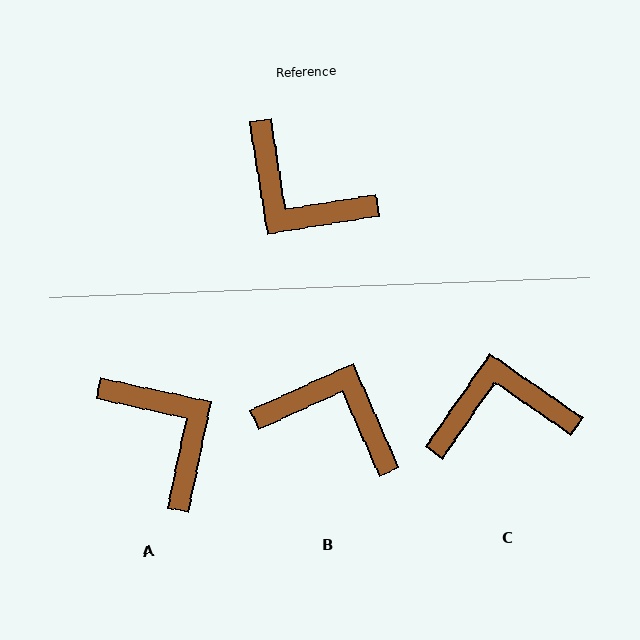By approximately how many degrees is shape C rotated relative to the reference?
Approximately 134 degrees clockwise.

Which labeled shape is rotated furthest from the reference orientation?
B, about 165 degrees away.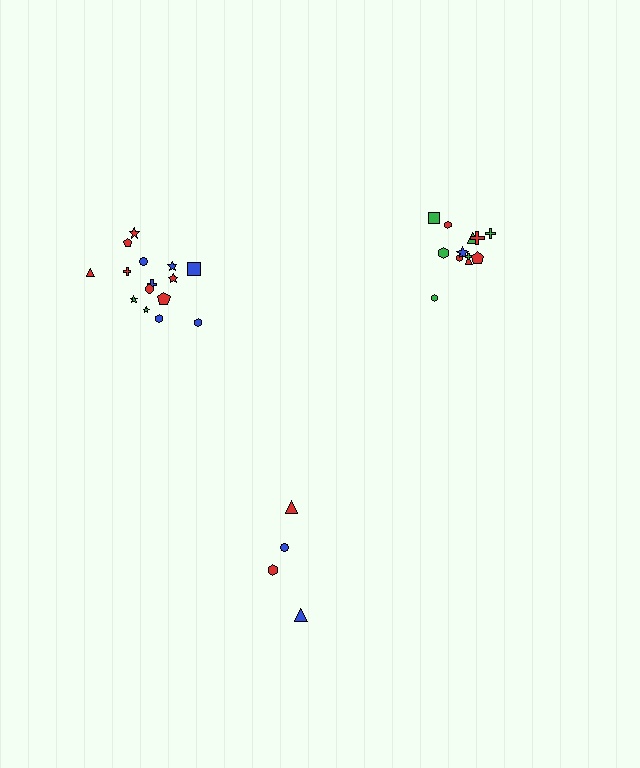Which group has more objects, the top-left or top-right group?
The top-left group.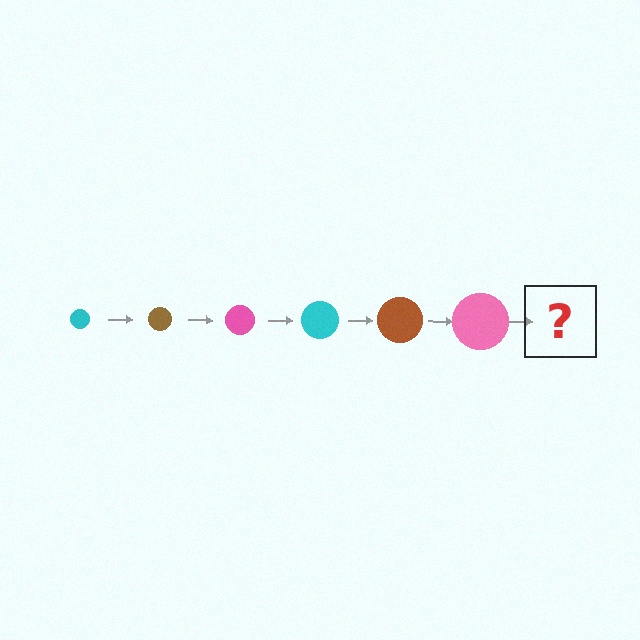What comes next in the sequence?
The next element should be a cyan circle, larger than the previous one.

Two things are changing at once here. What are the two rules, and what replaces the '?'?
The two rules are that the circle grows larger each step and the color cycles through cyan, brown, and pink. The '?' should be a cyan circle, larger than the previous one.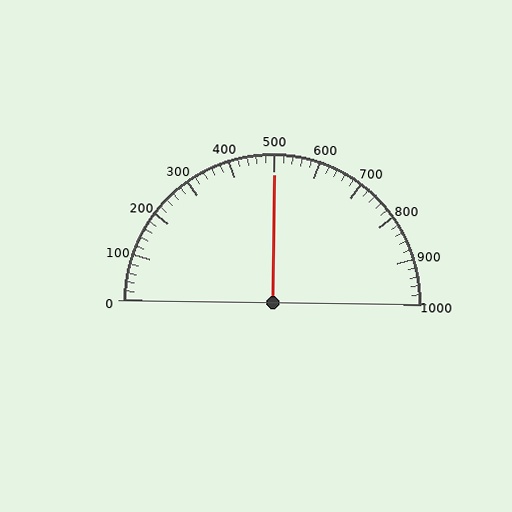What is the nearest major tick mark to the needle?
The nearest major tick mark is 500.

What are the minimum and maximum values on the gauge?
The gauge ranges from 0 to 1000.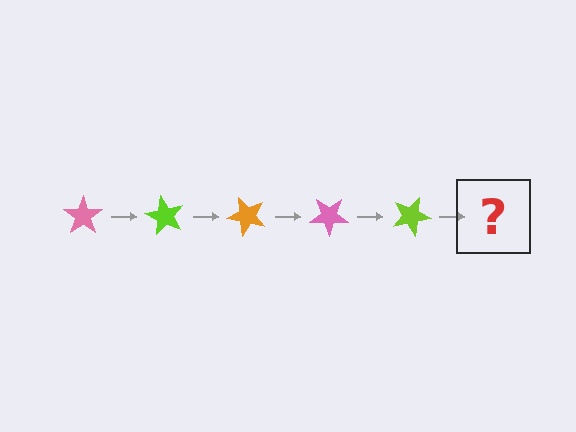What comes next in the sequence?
The next element should be an orange star, rotated 300 degrees from the start.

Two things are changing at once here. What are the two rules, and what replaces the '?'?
The two rules are that it rotates 60 degrees each step and the color cycles through pink, lime, and orange. The '?' should be an orange star, rotated 300 degrees from the start.